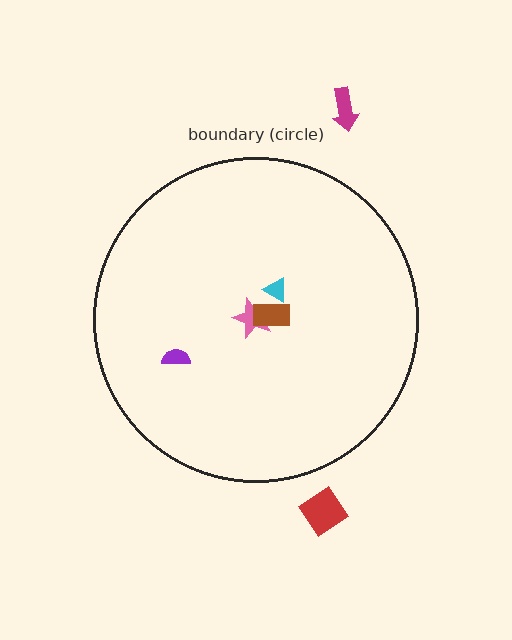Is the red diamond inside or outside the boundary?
Outside.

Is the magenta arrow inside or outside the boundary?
Outside.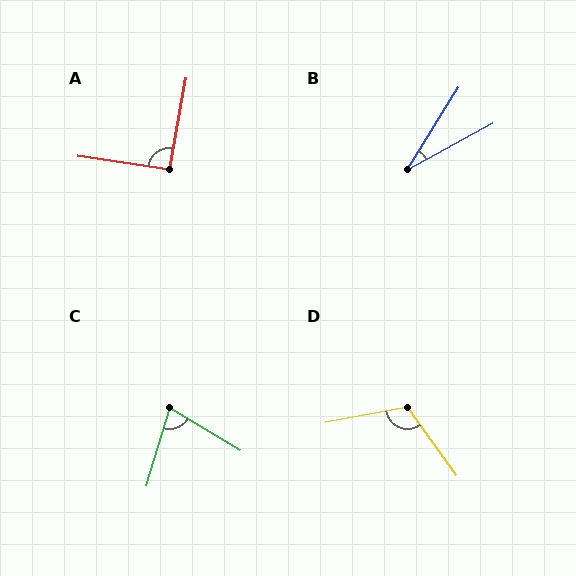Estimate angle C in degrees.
Approximately 75 degrees.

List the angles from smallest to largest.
B (29°), C (75°), A (92°), D (115°).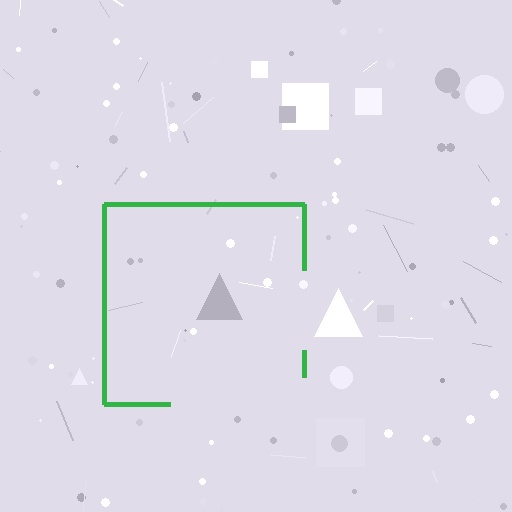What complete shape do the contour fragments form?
The contour fragments form a square.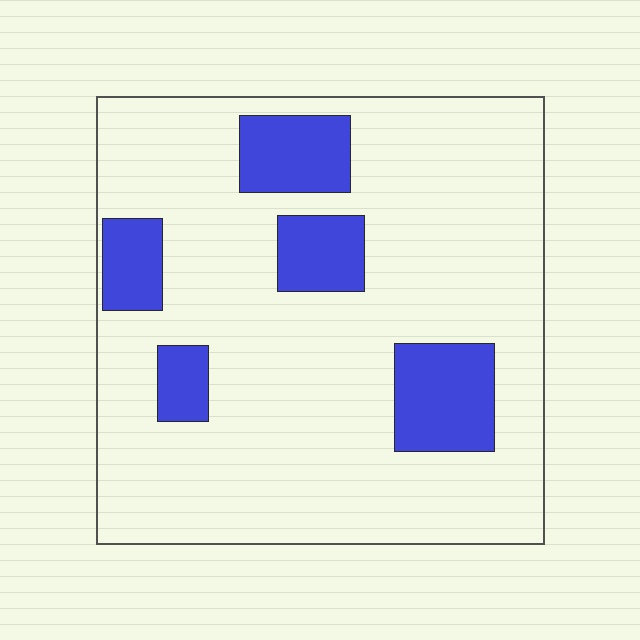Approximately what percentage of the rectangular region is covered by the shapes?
Approximately 20%.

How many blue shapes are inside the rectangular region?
5.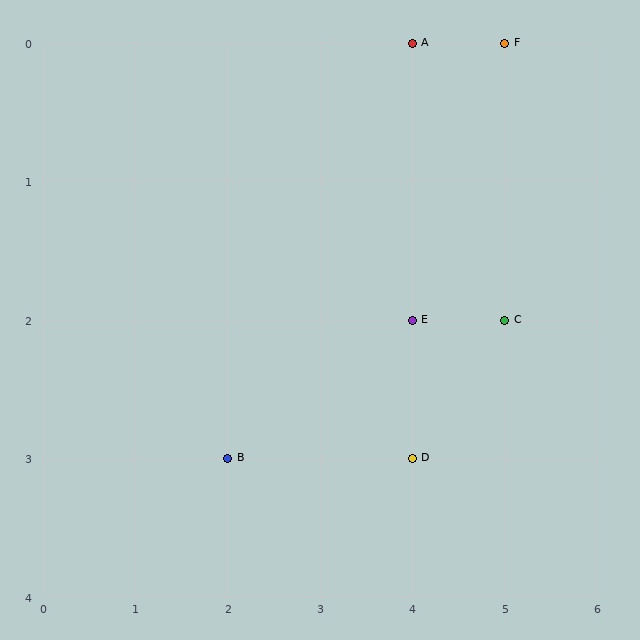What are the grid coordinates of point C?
Point C is at grid coordinates (5, 2).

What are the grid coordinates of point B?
Point B is at grid coordinates (2, 3).